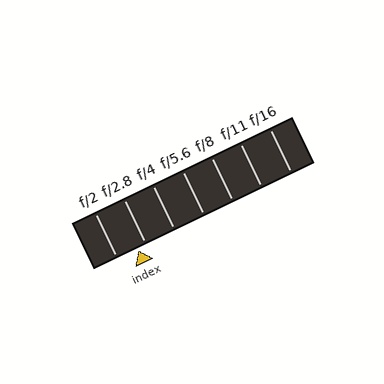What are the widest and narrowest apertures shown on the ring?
The widest aperture shown is f/2 and the narrowest is f/16.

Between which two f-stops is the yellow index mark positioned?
The index mark is between f/2 and f/2.8.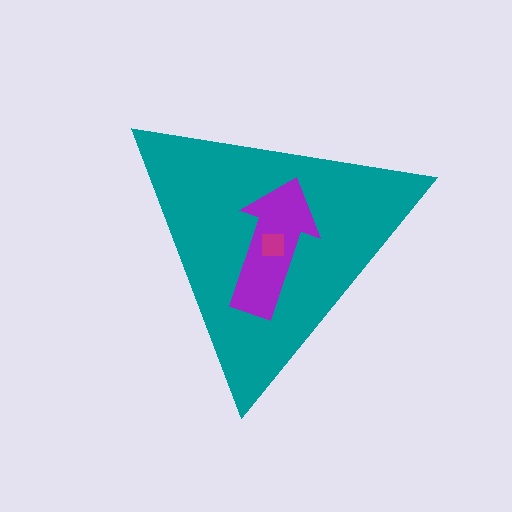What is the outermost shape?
The teal triangle.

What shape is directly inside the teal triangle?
The purple arrow.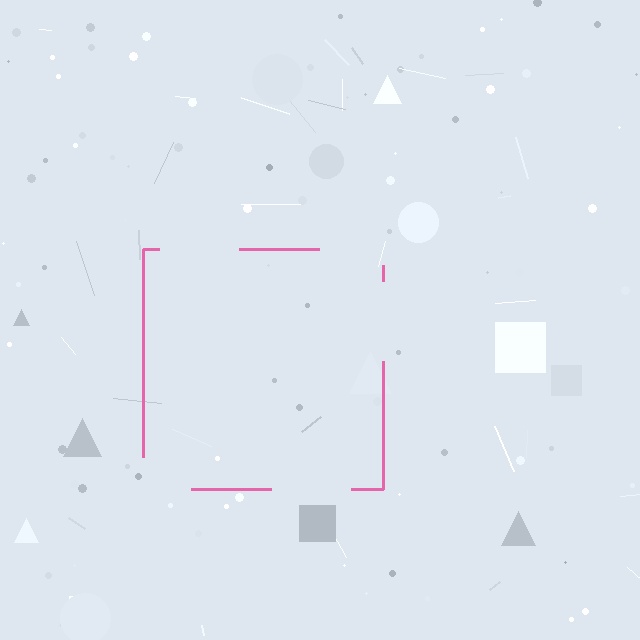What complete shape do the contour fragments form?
The contour fragments form a square.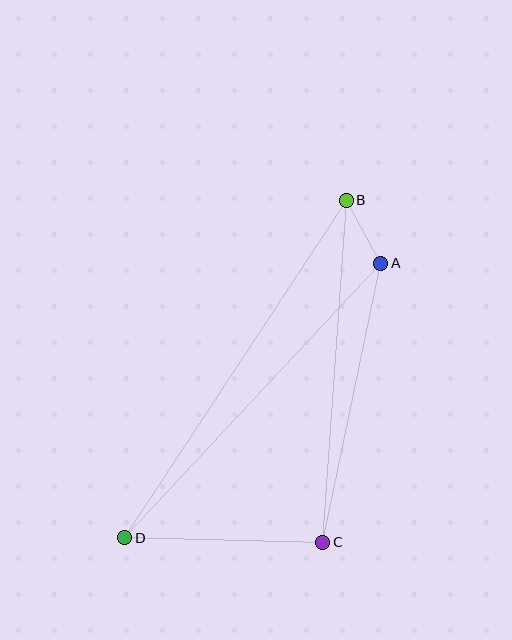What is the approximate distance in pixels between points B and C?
The distance between B and C is approximately 343 pixels.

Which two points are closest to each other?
Points A and B are closest to each other.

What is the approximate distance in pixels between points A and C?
The distance between A and C is approximately 285 pixels.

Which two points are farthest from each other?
Points B and D are farthest from each other.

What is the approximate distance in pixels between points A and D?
The distance between A and D is approximately 375 pixels.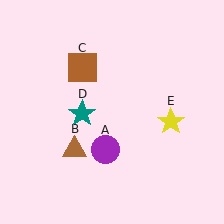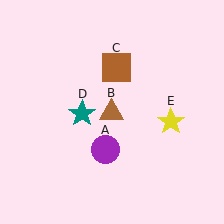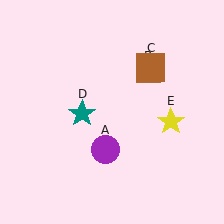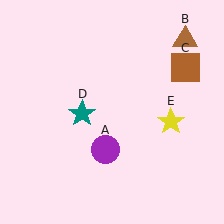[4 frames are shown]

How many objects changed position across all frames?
2 objects changed position: brown triangle (object B), brown square (object C).